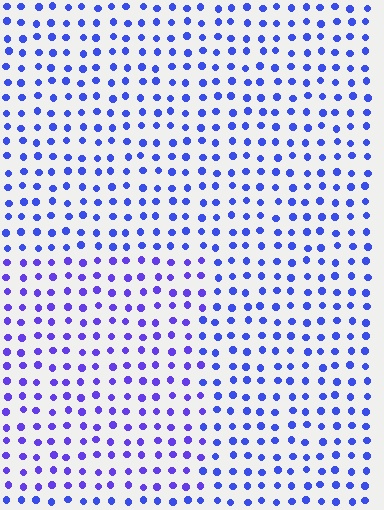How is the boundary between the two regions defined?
The boundary is defined purely by a slight shift in hue (about 21 degrees). Spacing, size, and orientation are identical on both sides.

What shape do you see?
I see a rectangle.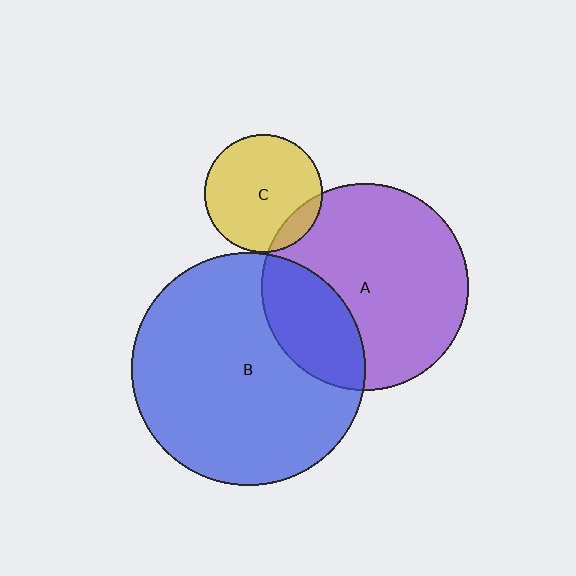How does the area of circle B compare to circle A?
Approximately 1.3 times.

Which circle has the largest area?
Circle B (blue).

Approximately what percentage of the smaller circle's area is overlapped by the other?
Approximately 25%.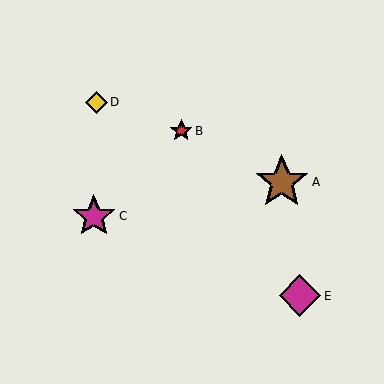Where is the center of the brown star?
The center of the brown star is at (282, 182).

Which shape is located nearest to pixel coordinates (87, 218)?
The magenta star (labeled C) at (94, 216) is nearest to that location.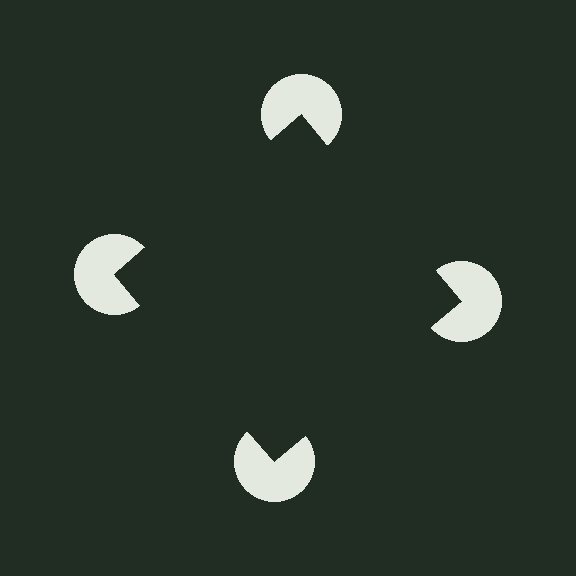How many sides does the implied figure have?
4 sides.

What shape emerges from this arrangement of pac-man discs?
An illusory square — its edges are inferred from the aligned wedge cuts in the pac-man discs, not physically drawn.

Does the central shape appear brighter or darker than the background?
It typically appears slightly darker than the background, even though no actual brightness change is drawn.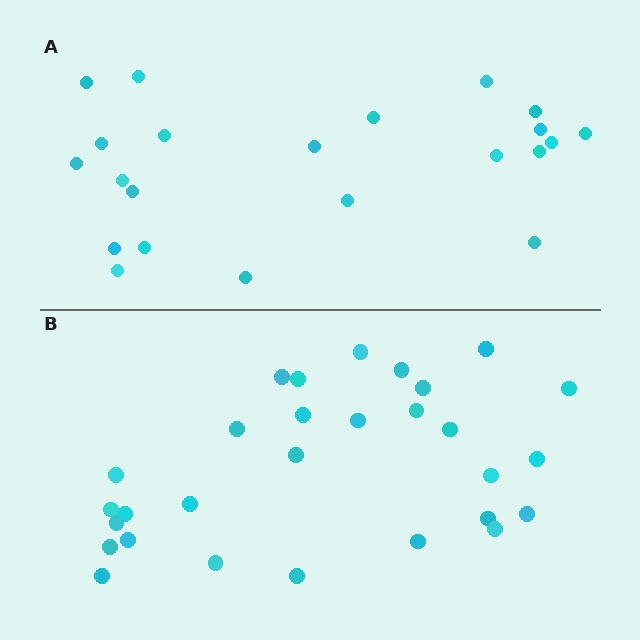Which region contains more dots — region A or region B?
Region B (the bottom region) has more dots.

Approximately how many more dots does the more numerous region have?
Region B has roughly 8 or so more dots than region A.